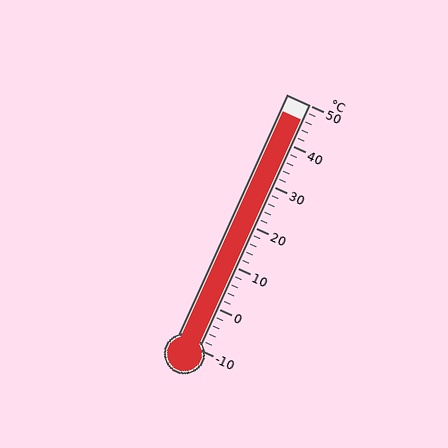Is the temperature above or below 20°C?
The temperature is above 20°C.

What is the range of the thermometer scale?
The thermometer scale ranges from -10°C to 50°C.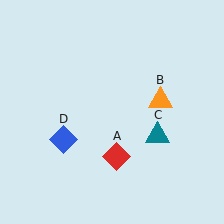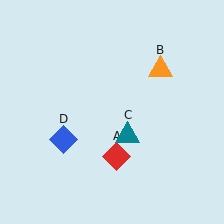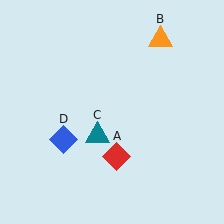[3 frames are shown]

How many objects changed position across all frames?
2 objects changed position: orange triangle (object B), teal triangle (object C).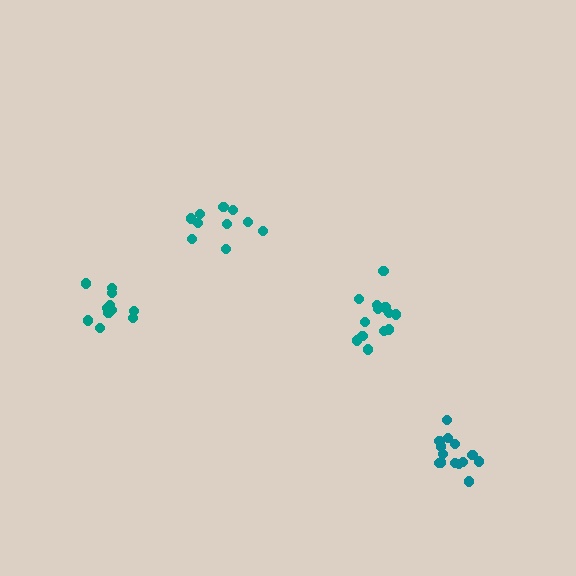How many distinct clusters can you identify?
There are 4 distinct clusters.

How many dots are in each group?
Group 1: 13 dots, Group 2: 11 dots, Group 3: 10 dots, Group 4: 14 dots (48 total).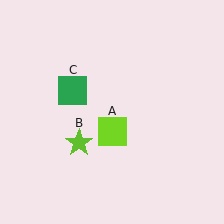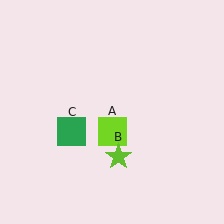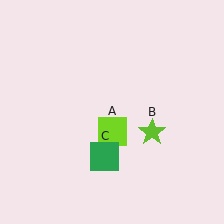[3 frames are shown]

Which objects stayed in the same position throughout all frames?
Lime square (object A) remained stationary.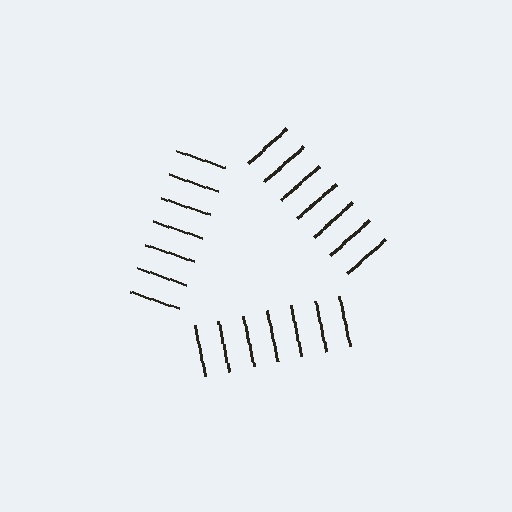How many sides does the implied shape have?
3 sides — the line-ends trace a triangle.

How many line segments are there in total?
21 — 7 along each of the 3 edges.